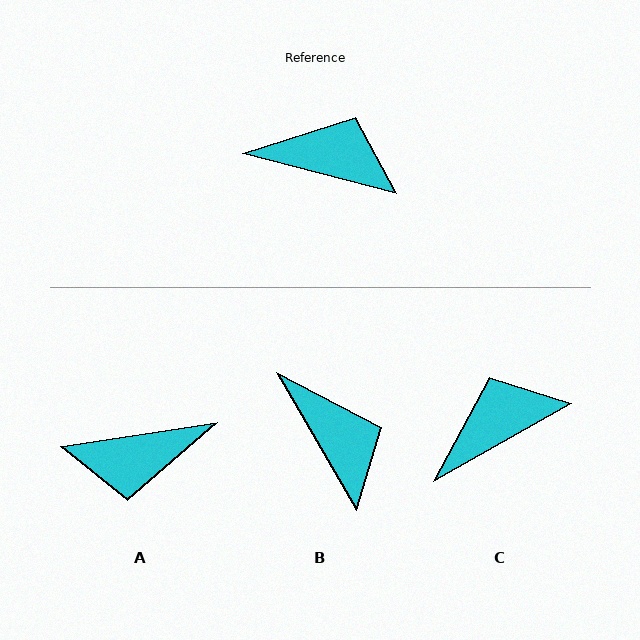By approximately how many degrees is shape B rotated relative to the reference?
Approximately 46 degrees clockwise.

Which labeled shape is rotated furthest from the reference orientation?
A, about 157 degrees away.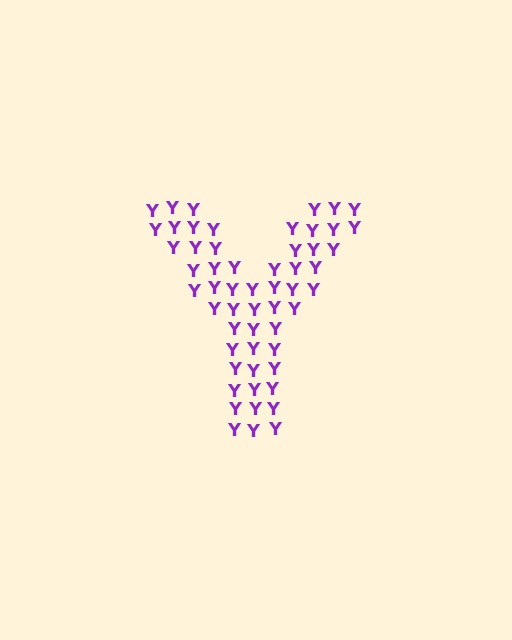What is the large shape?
The large shape is the letter Y.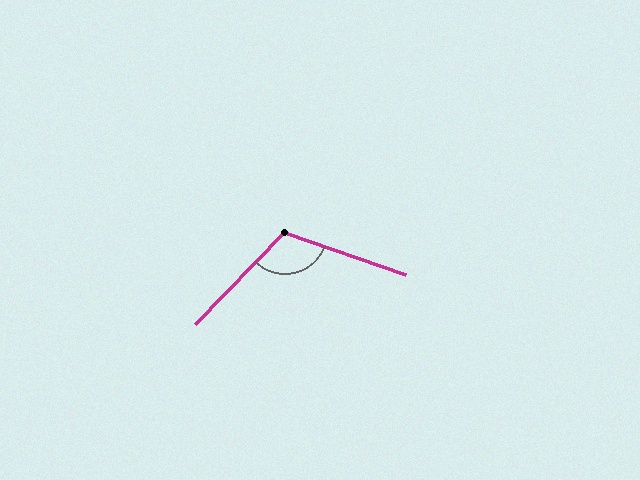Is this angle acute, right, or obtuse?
It is obtuse.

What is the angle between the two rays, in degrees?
Approximately 115 degrees.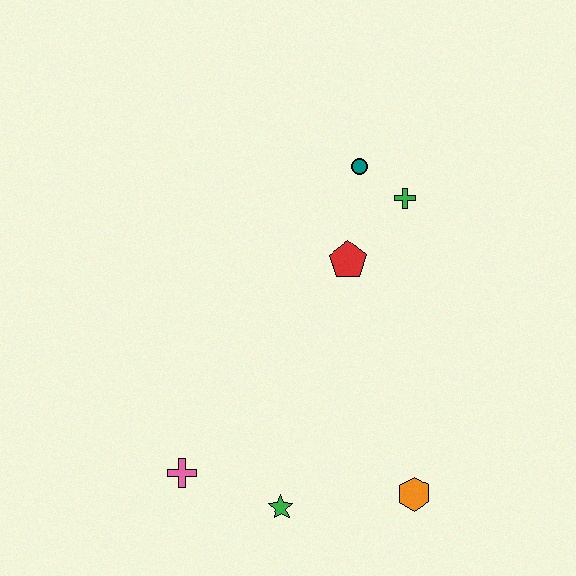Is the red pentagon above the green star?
Yes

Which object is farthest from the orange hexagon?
The teal circle is farthest from the orange hexagon.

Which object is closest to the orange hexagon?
The green star is closest to the orange hexagon.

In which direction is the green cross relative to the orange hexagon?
The green cross is above the orange hexagon.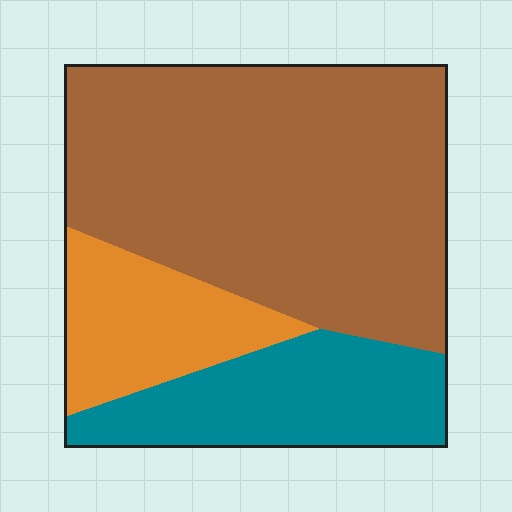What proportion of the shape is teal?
Teal covers 22% of the shape.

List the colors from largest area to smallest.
From largest to smallest: brown, teal, orange.